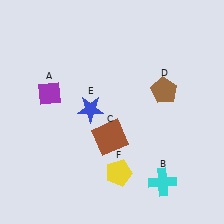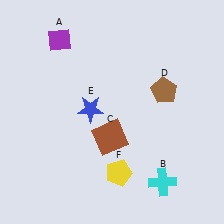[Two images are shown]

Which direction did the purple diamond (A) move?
The purple diamond (A) moved up.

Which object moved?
The purple diamond (A) moved up.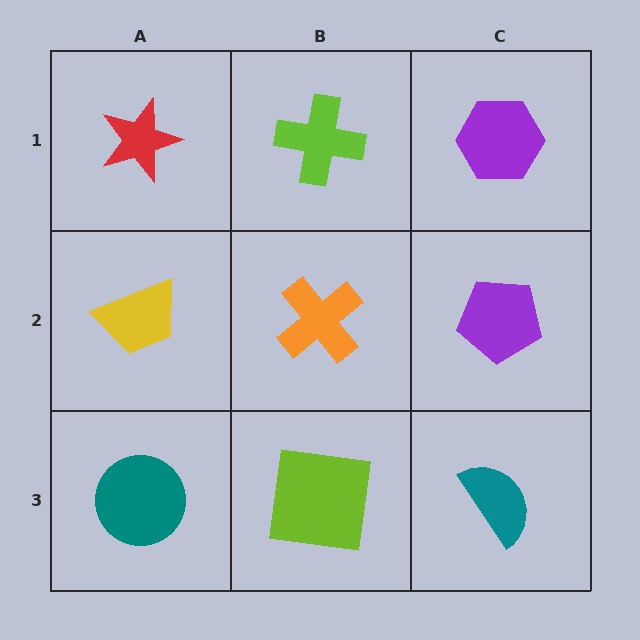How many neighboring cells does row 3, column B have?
3.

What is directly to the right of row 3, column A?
A lime square.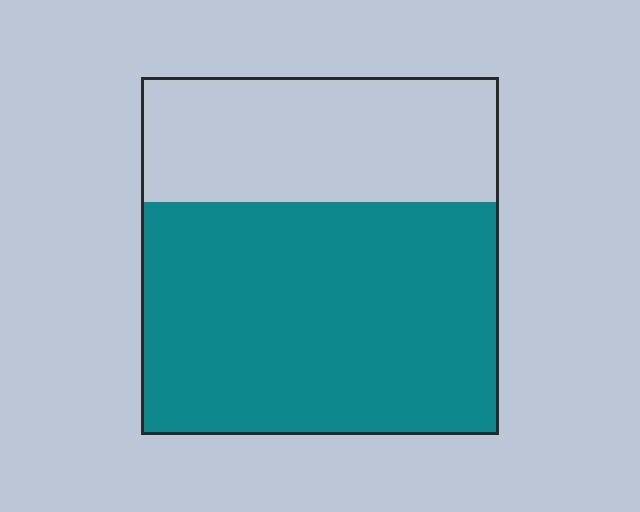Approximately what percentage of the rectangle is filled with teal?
Approximately 65%.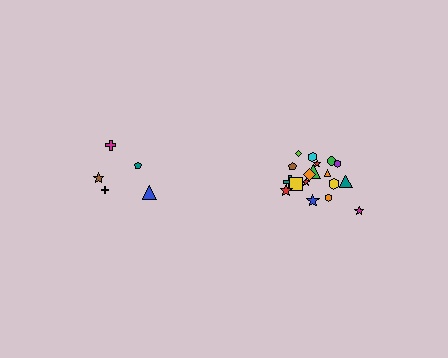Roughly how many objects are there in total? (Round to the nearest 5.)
Roughly 25 objects in total.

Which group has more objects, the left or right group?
The right group.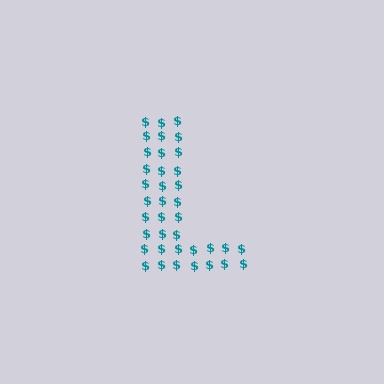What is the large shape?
The large shape is the letter L.